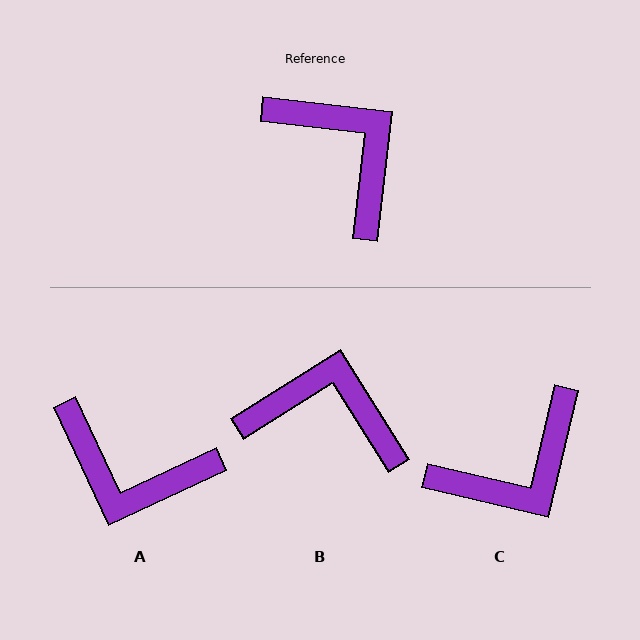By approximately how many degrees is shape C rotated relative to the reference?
Approximately 96 degrees clockwise.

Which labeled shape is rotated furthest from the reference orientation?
A, about 148 degrees away.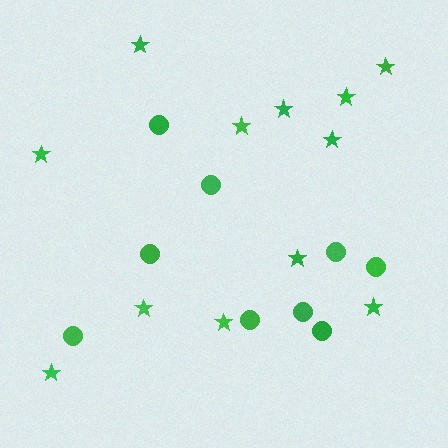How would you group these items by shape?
There are 2 groups: one group of circles (9) and one group of stars (12).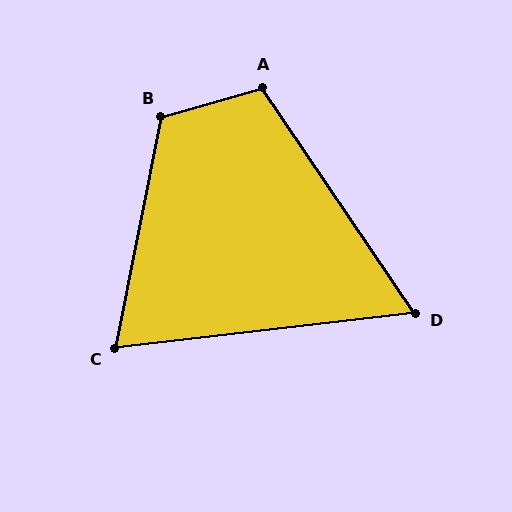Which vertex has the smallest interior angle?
D, at approximately 63 degrees.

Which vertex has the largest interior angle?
B, at approximately 117 degrees.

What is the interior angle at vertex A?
Approximately 108 degrees (obtuse).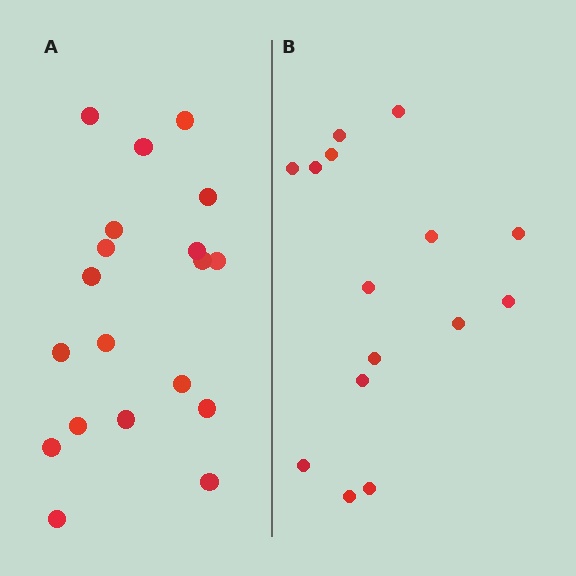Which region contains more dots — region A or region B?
Region A (the left region) has more dots.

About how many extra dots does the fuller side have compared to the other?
Region A has about 4 more dots than region B.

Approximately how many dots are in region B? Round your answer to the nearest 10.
About 20 dots. (The exact count is 15, which rounds to 20.)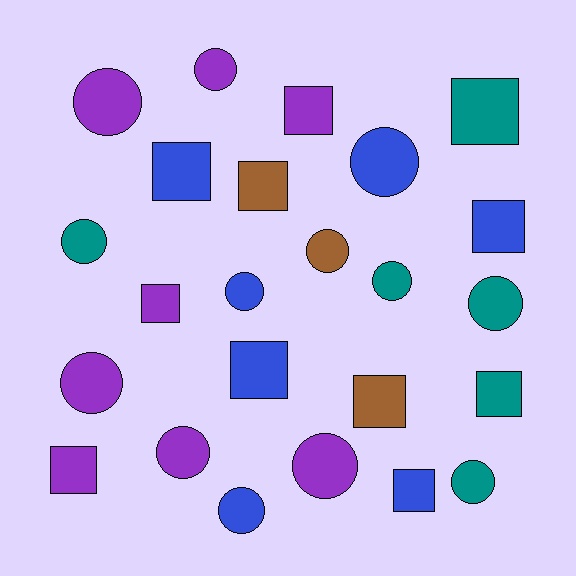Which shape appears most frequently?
Circle, with 13 objects.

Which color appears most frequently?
Purple, with 8 objects.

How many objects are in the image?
There are 24 objects.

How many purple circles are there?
There are 5 purple circles.